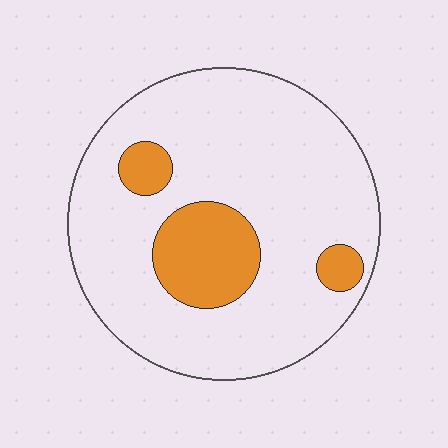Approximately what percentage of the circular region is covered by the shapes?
Approximately 15%.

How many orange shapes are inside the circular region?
3.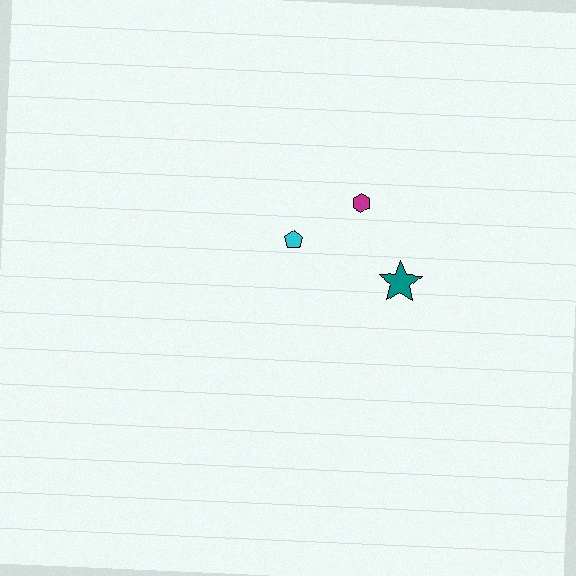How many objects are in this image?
There are 3 objects.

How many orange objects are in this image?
There are no orange objects.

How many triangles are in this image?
There are no triangles.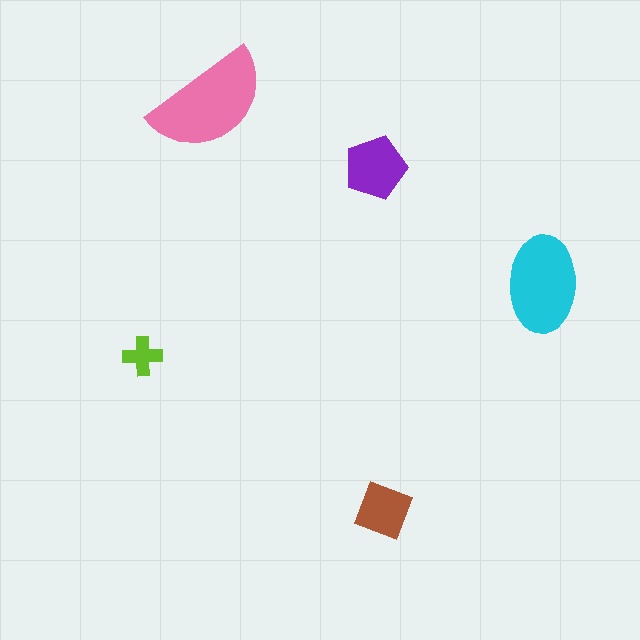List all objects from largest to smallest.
The pink semicircle, the cyan ellipse, the purple pentagon, the brown square, the lime cross.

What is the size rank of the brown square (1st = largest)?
4th.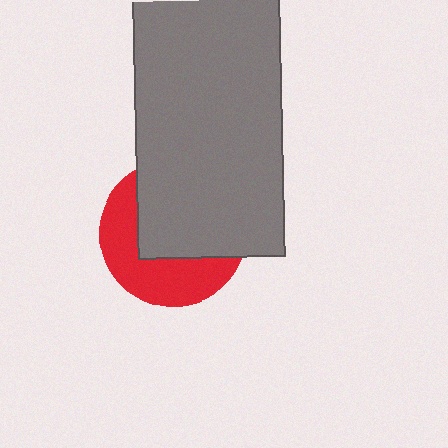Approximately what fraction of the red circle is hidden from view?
Roughly 56% of the red circle is hidden behind the gray rectangle.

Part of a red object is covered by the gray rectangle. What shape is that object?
It is a circle.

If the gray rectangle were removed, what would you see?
You would see the complete red circle.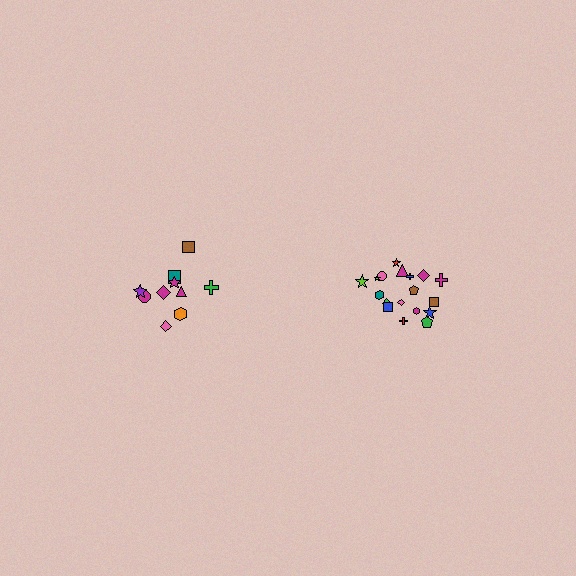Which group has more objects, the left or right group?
The right group.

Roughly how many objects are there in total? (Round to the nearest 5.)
Roughly 30 objects in total.